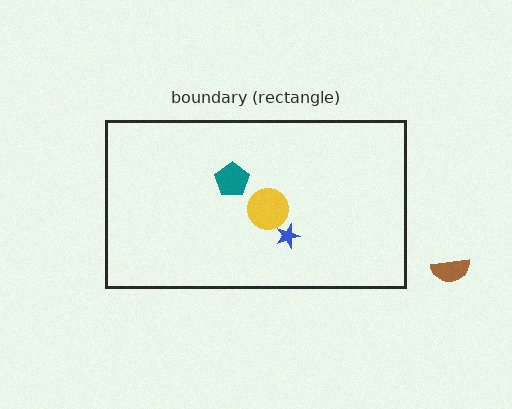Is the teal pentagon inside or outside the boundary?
Inside.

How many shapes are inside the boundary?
3 inside, 1 outside.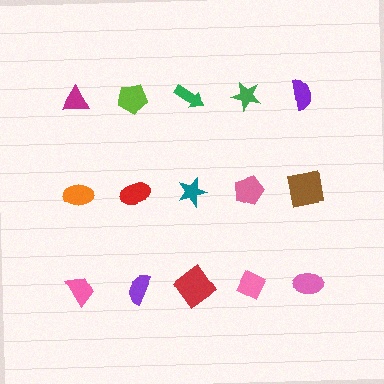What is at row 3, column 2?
A purple semicircle.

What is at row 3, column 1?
A pink trapezoid.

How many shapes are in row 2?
5 shapes.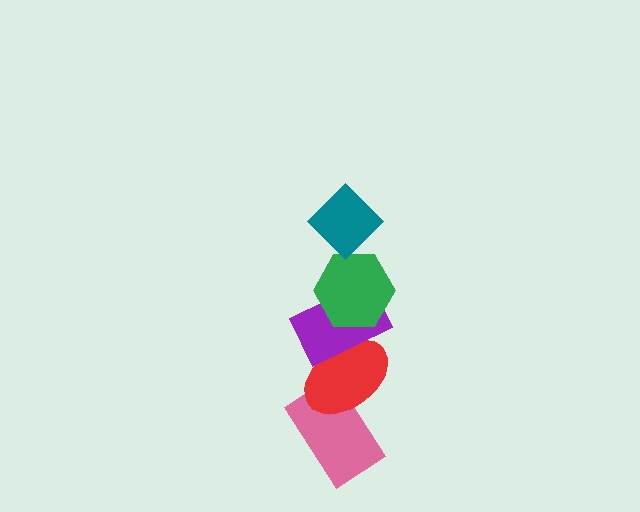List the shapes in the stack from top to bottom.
From top to bottom: the teal diamond, the green hexagon, the purple rectangle, the red ellipse, the pink rectangle.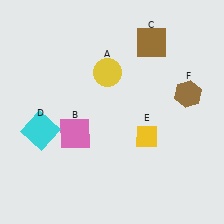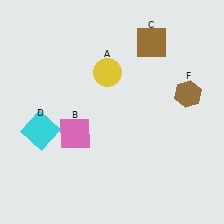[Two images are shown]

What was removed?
The yellow diamond (E) was removed in Image 2.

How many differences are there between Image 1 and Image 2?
There is 1 difference between the two images.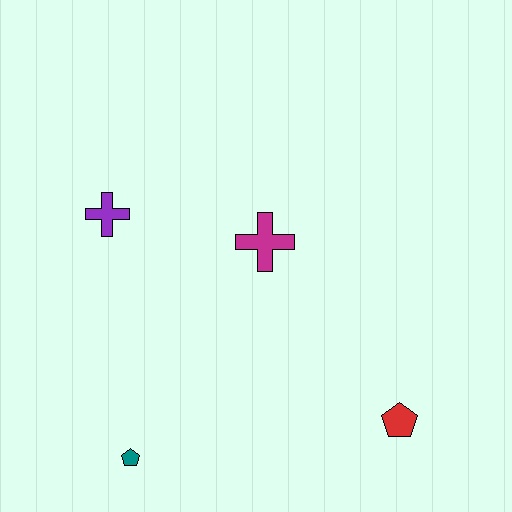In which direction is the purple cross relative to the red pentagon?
The purple cross is to the left of the red pentagon.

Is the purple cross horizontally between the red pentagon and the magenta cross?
No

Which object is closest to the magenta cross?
The purple cross is closest to the magenta cross.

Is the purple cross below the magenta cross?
No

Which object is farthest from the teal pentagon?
The red pentagon is farthest from the teal pentagon.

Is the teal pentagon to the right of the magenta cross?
No